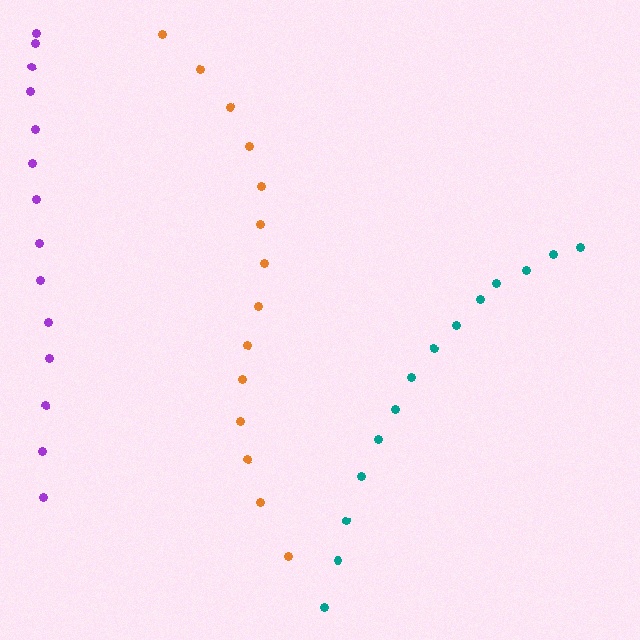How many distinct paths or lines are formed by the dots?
There are 3 distinct paths.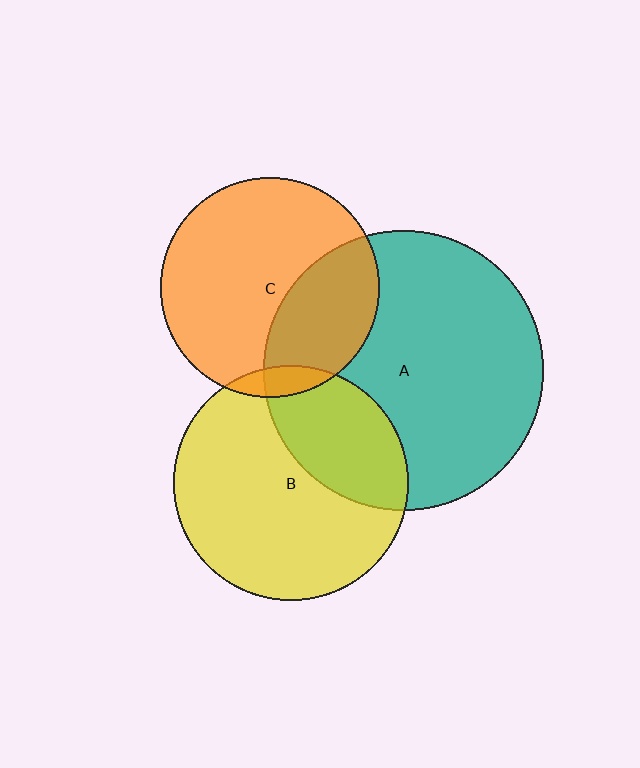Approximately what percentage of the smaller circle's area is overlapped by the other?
Approximately 5%.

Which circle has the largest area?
Circle A (teal).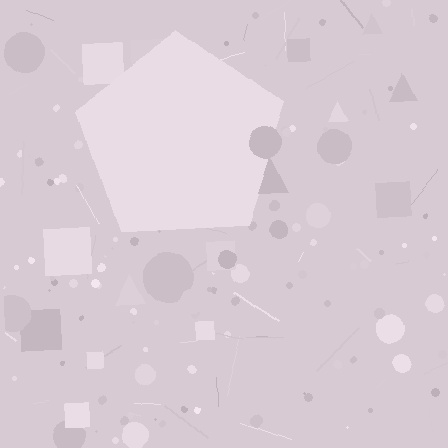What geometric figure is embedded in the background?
A pentagon is embedded in the background.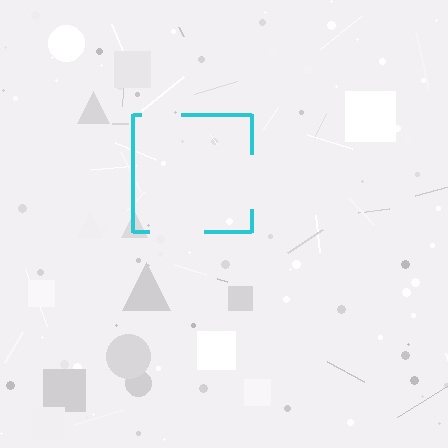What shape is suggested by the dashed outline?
The dashed outline suggests a square.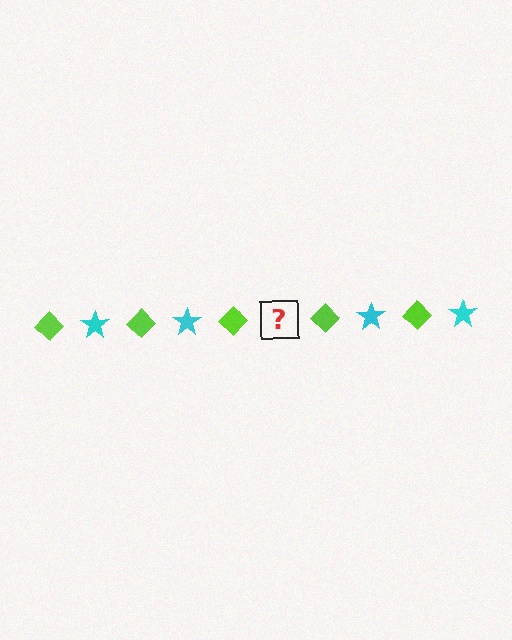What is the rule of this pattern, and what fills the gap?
The rule is that the pattern alternates between lime diamond and cyan star. The gap should be filled with a cyan star.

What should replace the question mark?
The question mark should be replaced with a cyan star.